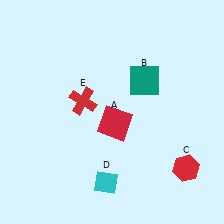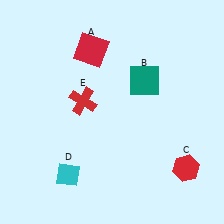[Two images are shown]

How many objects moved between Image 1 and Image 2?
2 objects moved between the two images.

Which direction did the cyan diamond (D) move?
The cyan diamond (D) moved left.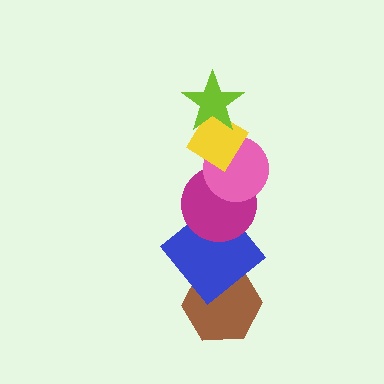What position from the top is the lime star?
The lime star is 1st from the top.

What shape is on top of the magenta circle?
The pink circle is on top of the magenta circle.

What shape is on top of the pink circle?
The yellow diamond is on top of the pink circle.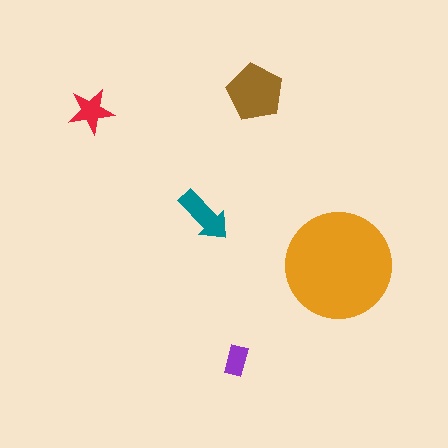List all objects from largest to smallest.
The orange circle, the brown pentagon, the teal arrow, the red star, the purple rectangle.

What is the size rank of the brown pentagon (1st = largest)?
2nd.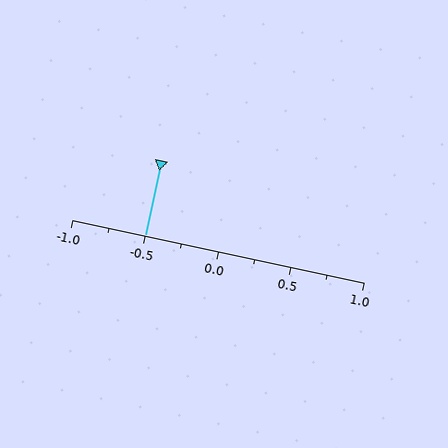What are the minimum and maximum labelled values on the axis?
The axis runs from -1.0 to 1.0.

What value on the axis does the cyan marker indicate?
The marker indicates approximately -0.5.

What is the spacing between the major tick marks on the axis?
The major ticks are spaced 0.5 apart.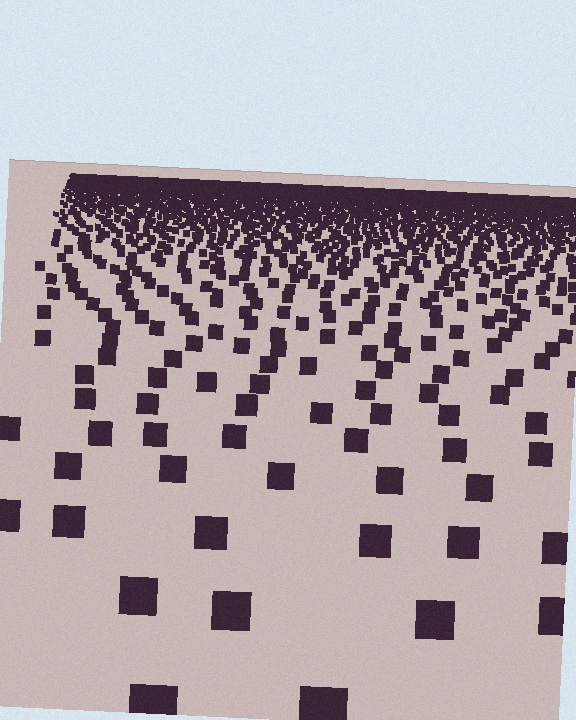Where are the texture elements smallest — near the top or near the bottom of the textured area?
Near the top.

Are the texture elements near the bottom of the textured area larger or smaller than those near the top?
Larger. Near the bottom, elements are closer to the viewer and appear at a bigger on-screen size.